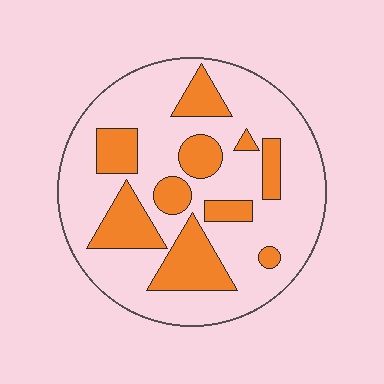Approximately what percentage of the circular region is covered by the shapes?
Approximately 30%.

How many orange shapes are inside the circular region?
10.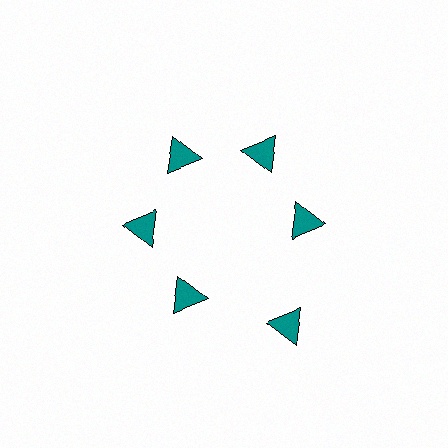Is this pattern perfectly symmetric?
No. The 6 teal triangles are arranged in a ring, but one element near the 5 o'clock position is pushed outward from the center, breaking the 6-fold rotational symmetry.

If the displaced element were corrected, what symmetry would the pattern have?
It would have 6-fold rotational symmetry — the pattern would map onto itself every 60 degrees.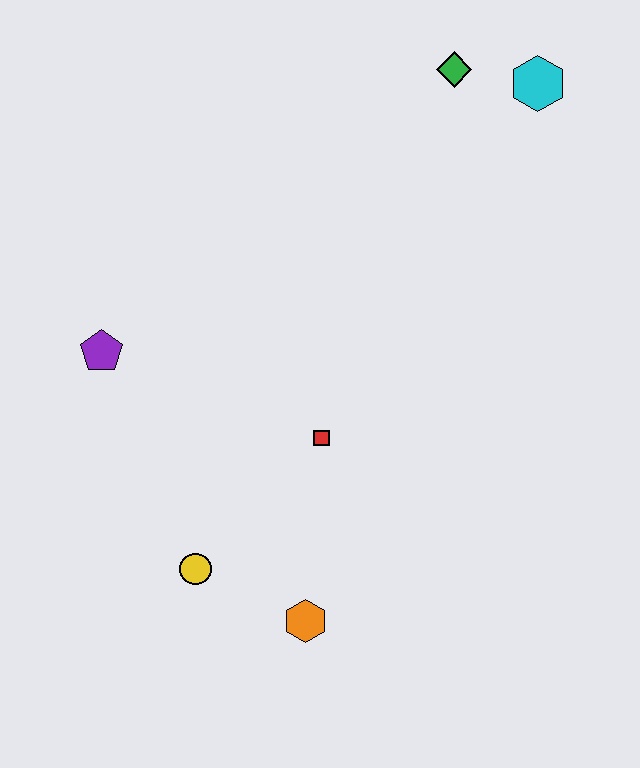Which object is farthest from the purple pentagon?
The cyan hexagon is farthest from the purple pentagon.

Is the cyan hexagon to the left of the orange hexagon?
No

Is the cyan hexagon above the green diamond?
No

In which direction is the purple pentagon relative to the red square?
The purple pentagon is to the left of the red square.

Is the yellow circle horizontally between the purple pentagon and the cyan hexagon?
Yes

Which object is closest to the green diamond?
The cyan hexagon is closest to the green diamond.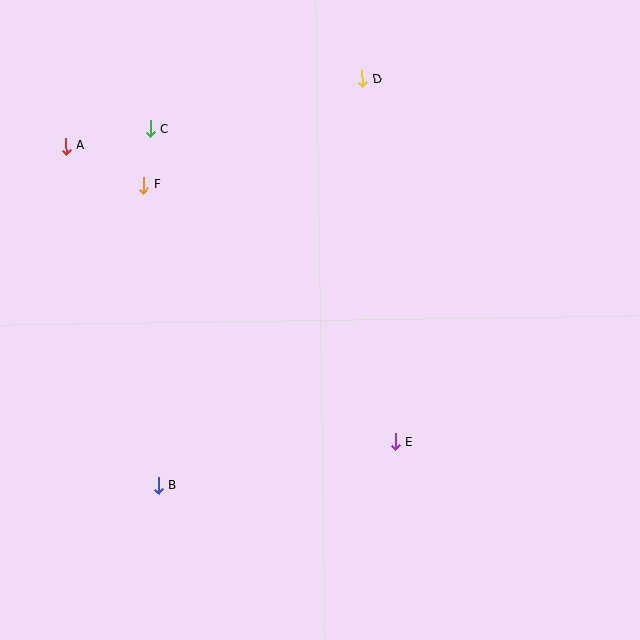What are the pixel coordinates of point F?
Point F is at (144, 185).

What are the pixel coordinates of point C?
Point C is at (151, 129).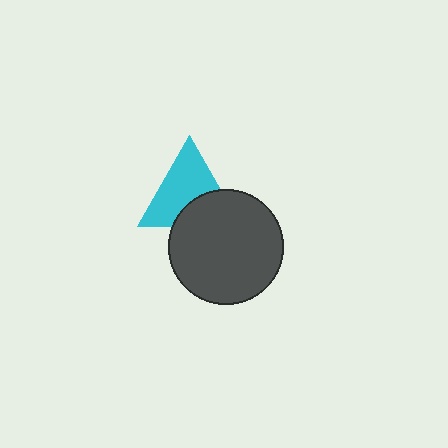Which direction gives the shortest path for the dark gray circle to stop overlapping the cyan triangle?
Moving down gives the shortest separation.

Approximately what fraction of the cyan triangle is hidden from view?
Roughly 35% of the cyan triangle is hidden behind the dark gray circle.